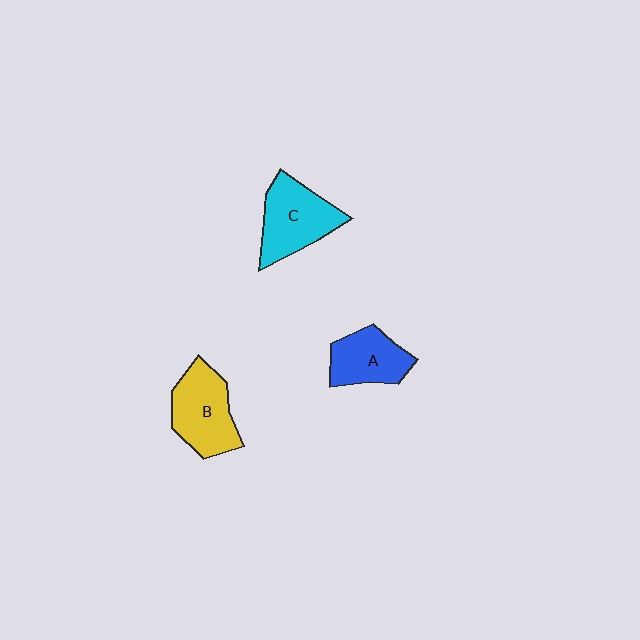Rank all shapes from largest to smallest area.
From largest to smallest: C (cyan), B (yellow), A (blue).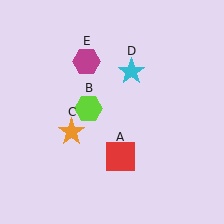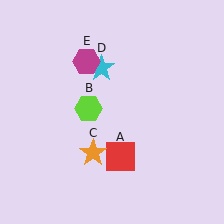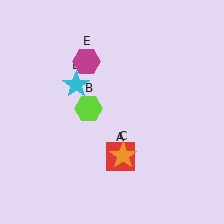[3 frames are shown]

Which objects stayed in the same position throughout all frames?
Red square (object A) and lime hexagon (object B) and magenta hexagon (object E) remained stationary.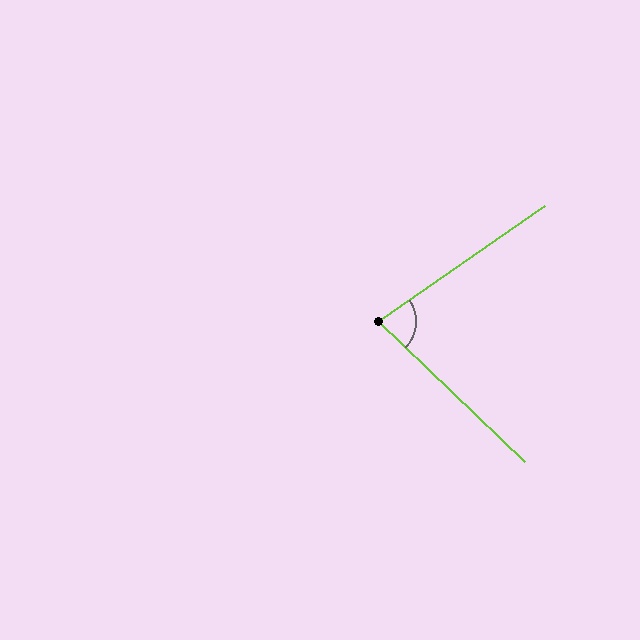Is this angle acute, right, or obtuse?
It is acute.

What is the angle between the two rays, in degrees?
Approximately 79 degrees.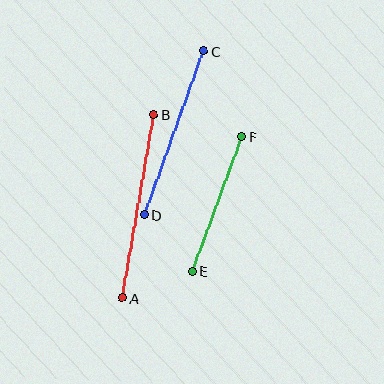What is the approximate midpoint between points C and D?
The midpoint is at approximately (174, 133) pixels.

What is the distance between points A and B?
The distance is approximately 186 pixels.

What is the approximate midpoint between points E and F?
The midpoint is at approximately (217, 204) pixels.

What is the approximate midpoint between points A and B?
The midpoint is at approximately (138, 206) pixels.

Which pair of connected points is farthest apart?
Points A and B are farthest apart.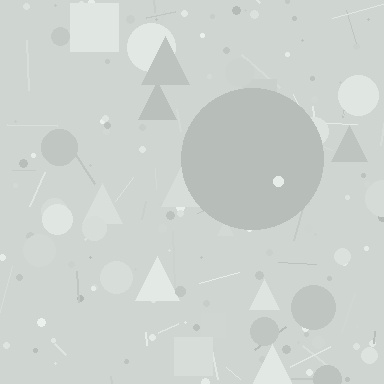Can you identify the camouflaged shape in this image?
The camouflaged shape is a circle.